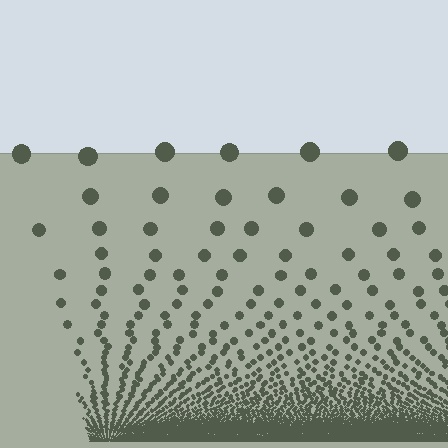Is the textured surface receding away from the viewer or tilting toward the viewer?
The surface appears to tilt toward the viewer. Texture elements get larger and sparser toward the top.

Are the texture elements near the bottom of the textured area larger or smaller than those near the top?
Smaller. The gradient is inverted — elements near the bottom are smaller and denser.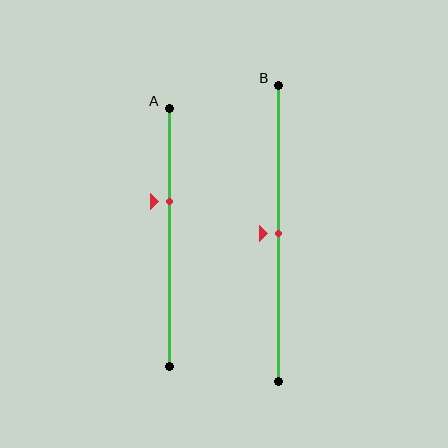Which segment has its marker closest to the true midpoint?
Segment B has its marker closest to the true midpoint.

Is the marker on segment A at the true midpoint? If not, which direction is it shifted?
No, the marker on segment A is shifted upward by about 14% of the segment length.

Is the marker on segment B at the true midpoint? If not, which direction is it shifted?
Yes, the marker on segment B is at the true midpoint.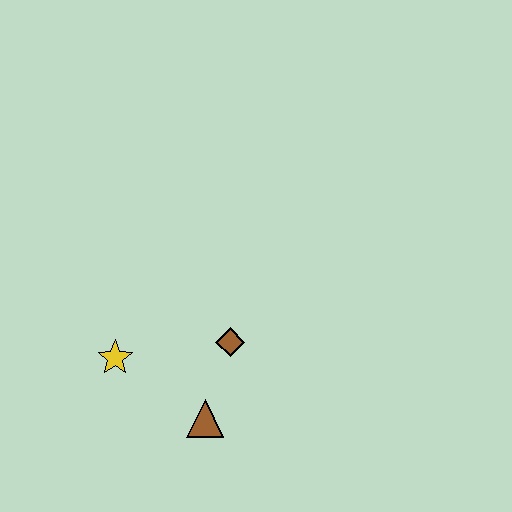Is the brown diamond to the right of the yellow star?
Yes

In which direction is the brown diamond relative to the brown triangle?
The brown diamond is above the brown triangle.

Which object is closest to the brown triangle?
The brown diamond is closest to the brown triangle.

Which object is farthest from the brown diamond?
The yellow star is farthest from the brown diamond.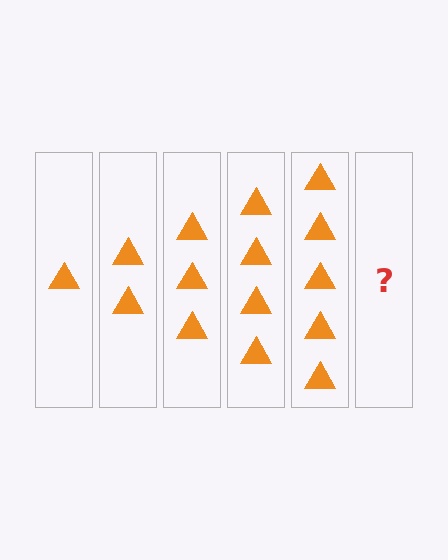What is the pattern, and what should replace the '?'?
The pattern is that each step adds one more triangle. The '?' should be 6 triangles.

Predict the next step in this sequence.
The next step is 6 triangles.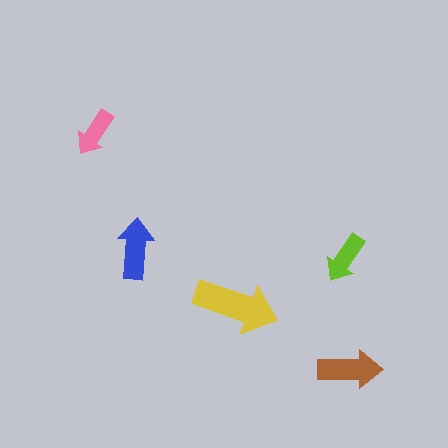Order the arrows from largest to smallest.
the yellow one, the brown one, the blue one, the lime one, the pink one.